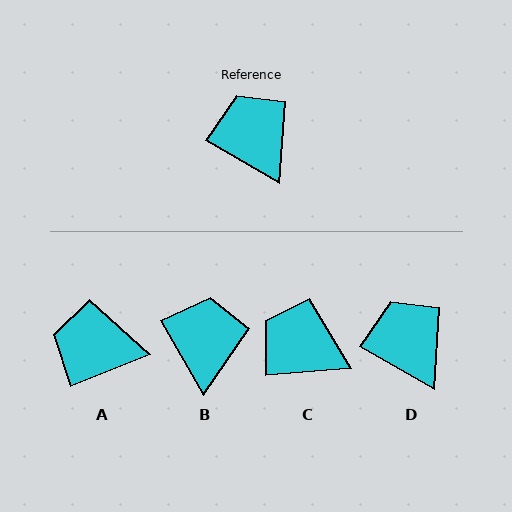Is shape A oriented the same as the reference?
No, it is off by about 52 degrees.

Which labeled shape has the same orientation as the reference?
D.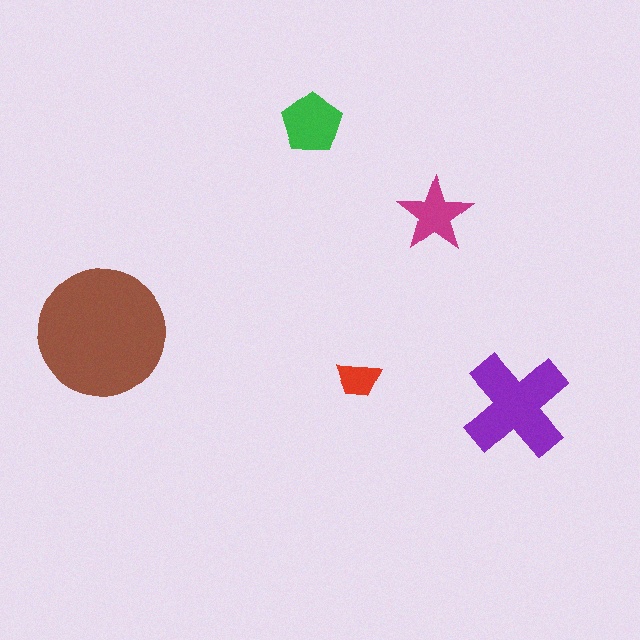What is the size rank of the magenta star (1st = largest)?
4th.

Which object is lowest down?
The purple cross is bottommost.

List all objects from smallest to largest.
The red trapezoid, the magenta star, the green pentagon, the purple cross, the brown circle.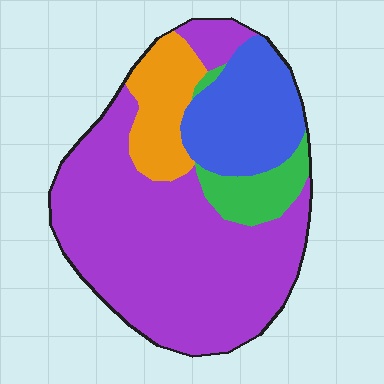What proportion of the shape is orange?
Orange covers roughly 10% of the shape.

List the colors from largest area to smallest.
From largest to smallest: purple, blue, orange, green.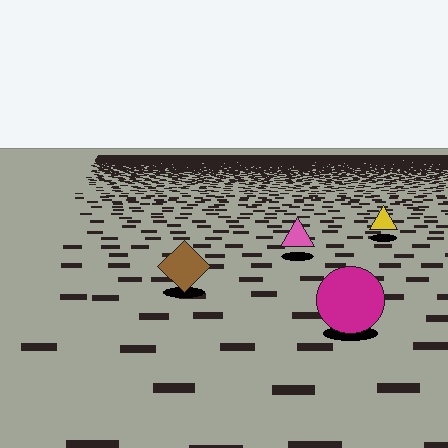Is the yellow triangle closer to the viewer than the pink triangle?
No. The pink triangle is closer — you can tell from the texture gradient: the ground texture is coarser near it.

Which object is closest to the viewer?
The magenta circle is closest. The texture marks near it are larger and more spread out.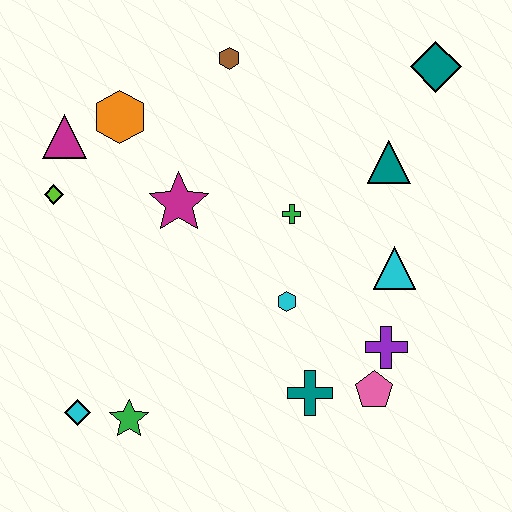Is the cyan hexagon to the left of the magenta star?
No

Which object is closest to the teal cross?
The pink pentagon is closest to the teal cross.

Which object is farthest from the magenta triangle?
The pink pentagon is farthest from the magenta triangle.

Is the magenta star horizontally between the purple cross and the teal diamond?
No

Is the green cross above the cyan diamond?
Yes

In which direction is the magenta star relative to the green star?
The magenta star is above the green star.